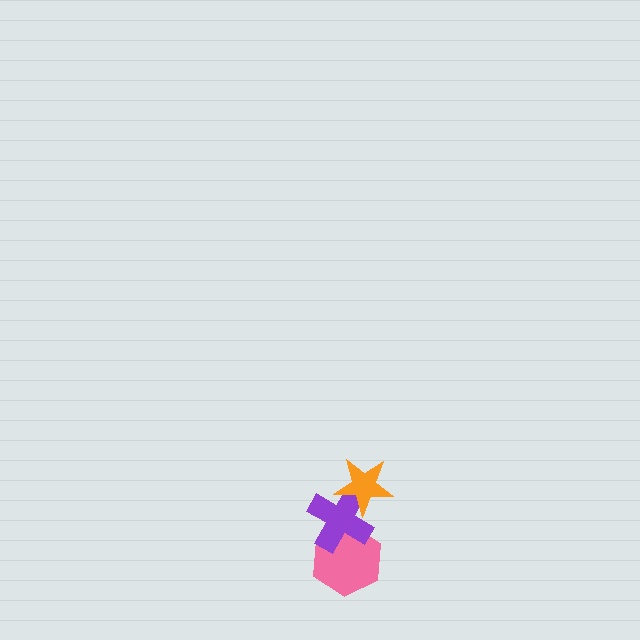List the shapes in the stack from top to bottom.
From top to bottom: the orange star, the purple cross, the pink hexagon.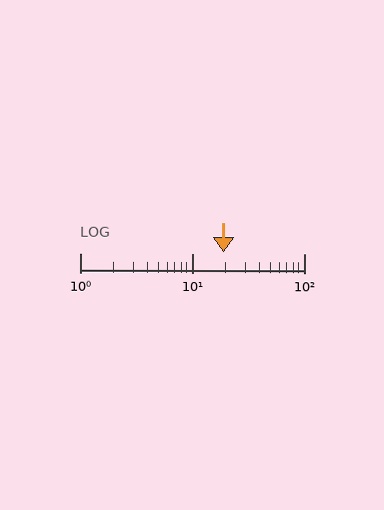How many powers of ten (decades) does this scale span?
The scale spans 2 decades, from 1 to 100.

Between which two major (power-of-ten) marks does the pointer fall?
The pointer is between 10 and 100.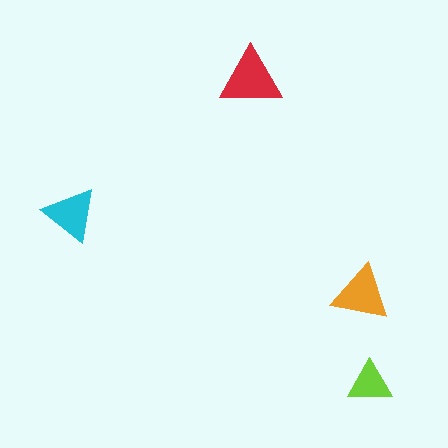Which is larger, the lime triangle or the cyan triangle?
The cyan one.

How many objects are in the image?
There are 4 objects in the image.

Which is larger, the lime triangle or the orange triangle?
The orange one.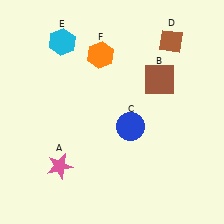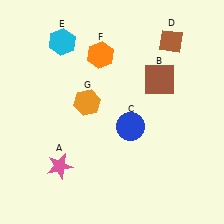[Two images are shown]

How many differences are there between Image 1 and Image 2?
There is 1 difference between the two images.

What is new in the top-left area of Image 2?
An orange hexagon (G) was added in the top-left area of Image 2.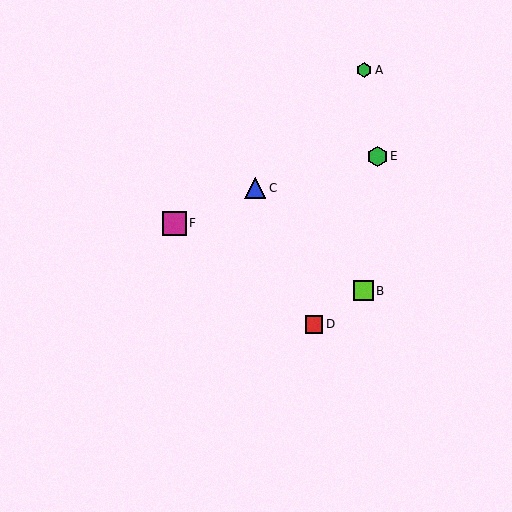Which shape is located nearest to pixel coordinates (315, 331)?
The red square (labeled D) at (314, 324) is nearest to that location.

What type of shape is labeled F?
Shape F is a magenta square.